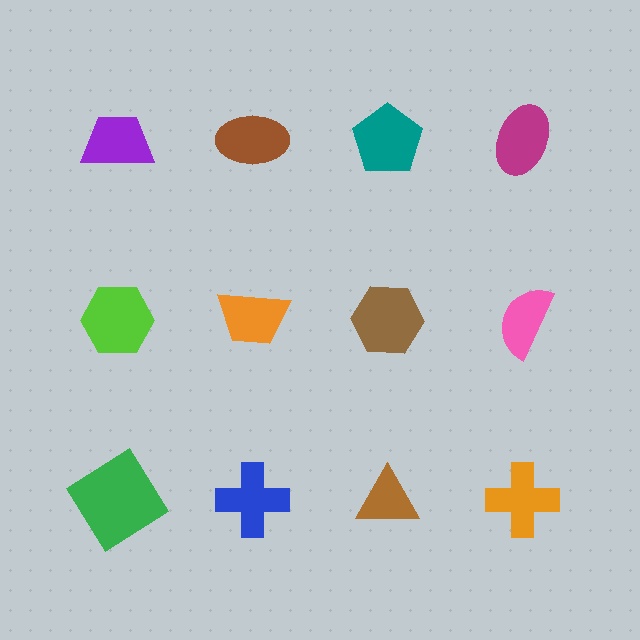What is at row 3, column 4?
An orange cross.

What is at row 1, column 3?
A teal pentagon.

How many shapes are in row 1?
4 shapes.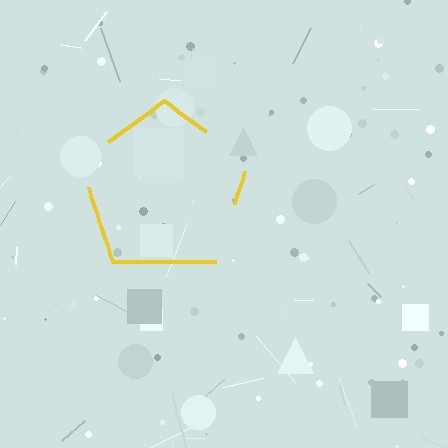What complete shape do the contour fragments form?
The contour fragments form a pentagon.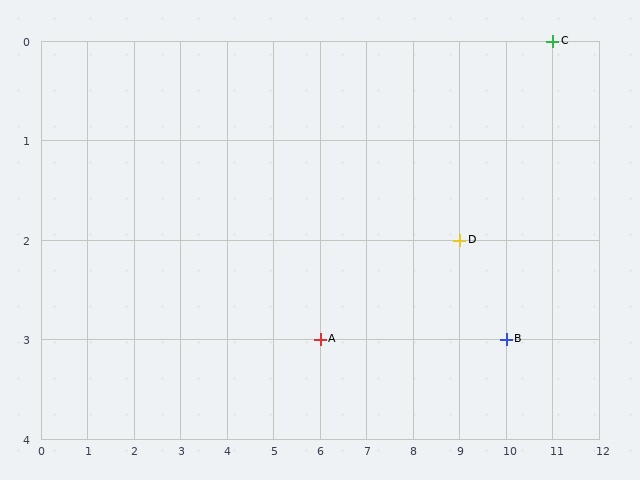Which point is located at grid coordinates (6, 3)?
Point A is at (6, 3).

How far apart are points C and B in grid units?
Points C and B are 1 column and 3 rows apart (about 3.2 grid units diagonally).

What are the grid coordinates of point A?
Point A is at grid coordinates (6, 3).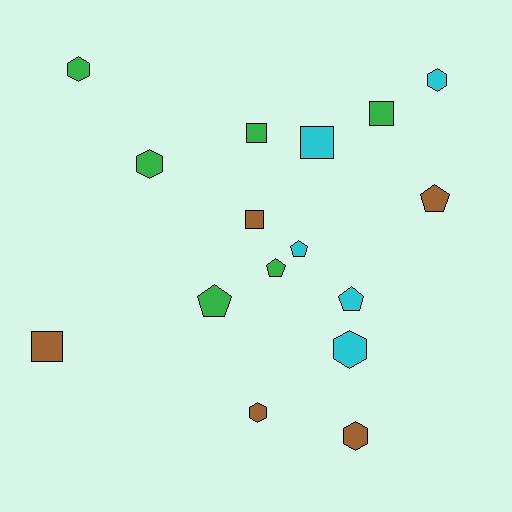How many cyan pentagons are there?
There are 2 cyan pentagons.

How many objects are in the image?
There are 16 objects.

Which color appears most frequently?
Green, with 6 objects.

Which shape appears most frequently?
Hexagon, with 6 objects.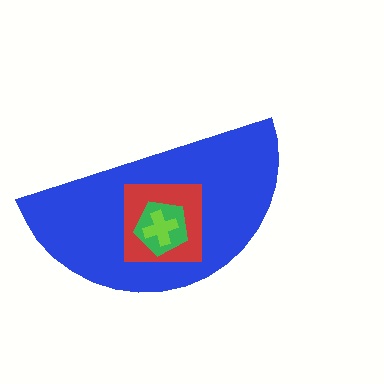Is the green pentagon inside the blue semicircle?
Yes.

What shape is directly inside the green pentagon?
The lime cross.